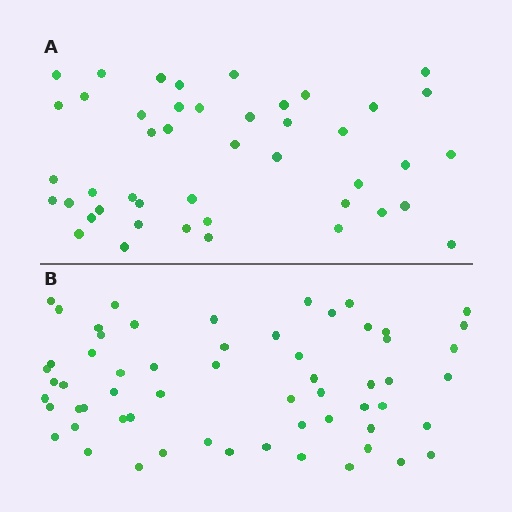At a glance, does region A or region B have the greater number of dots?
Region B (the bottom region) has more dots.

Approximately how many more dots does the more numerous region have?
Region B has approximately 15 more dots than region A.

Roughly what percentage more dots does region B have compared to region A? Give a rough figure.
About 35% more.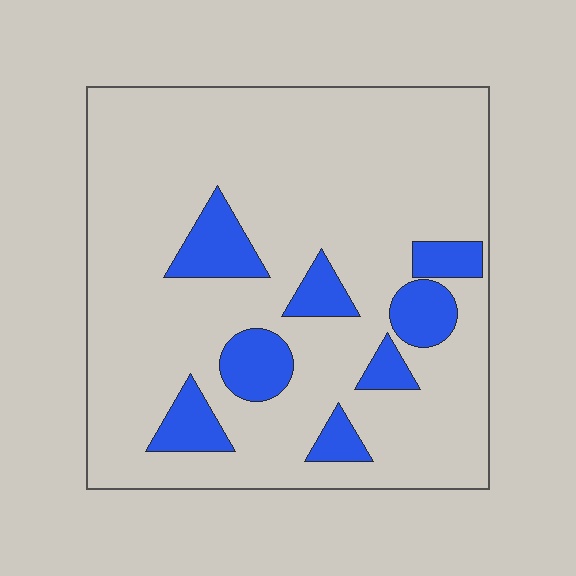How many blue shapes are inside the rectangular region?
8.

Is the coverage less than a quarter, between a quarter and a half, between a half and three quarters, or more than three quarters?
Less than a quarter.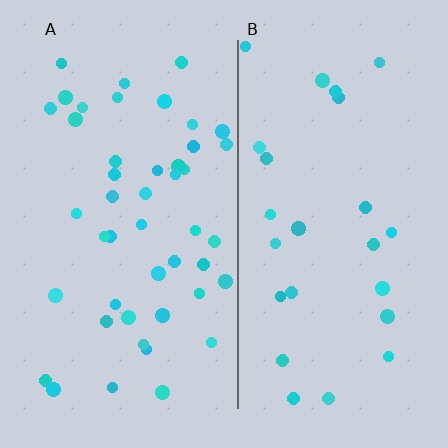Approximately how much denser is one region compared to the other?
Approximately 1.8× — region A over region B.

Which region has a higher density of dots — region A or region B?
A (the left).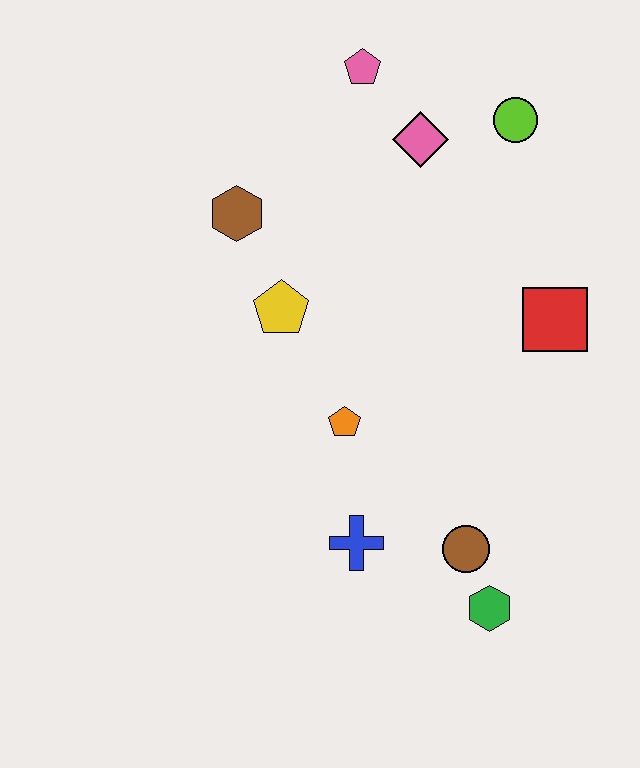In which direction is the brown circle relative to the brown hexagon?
The brown circle is below the brown hexagon.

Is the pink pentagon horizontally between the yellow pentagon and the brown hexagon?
No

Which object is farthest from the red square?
The brown hexagon is farthest from the red square.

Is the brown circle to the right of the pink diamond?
Yes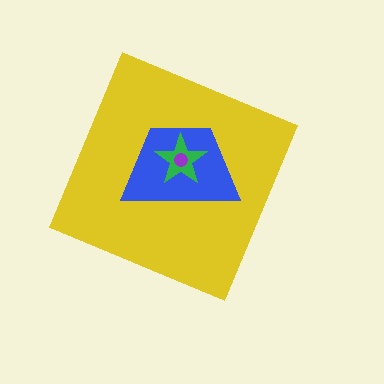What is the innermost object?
The purple circle.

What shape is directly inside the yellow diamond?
The blue trapezoid.